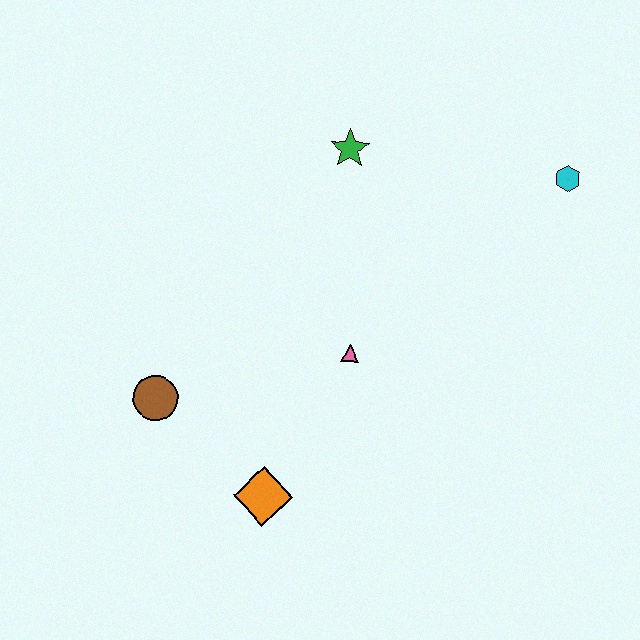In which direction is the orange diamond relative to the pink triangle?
The orange diamond is below the pink triangle.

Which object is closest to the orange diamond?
The brown circle is closest to the orange diamond.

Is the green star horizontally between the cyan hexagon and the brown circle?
Yes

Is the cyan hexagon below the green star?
Yes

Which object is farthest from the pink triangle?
The cyan hexagon is farthest from the pink triangle.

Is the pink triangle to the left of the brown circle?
No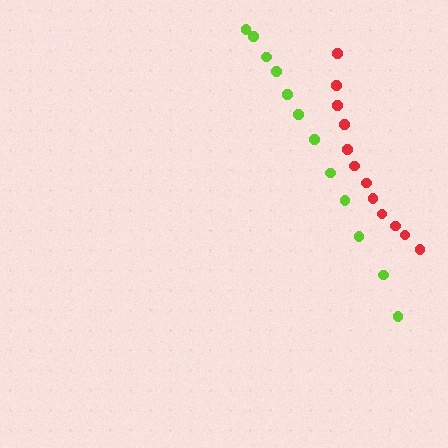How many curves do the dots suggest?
There are 2 distinct paths.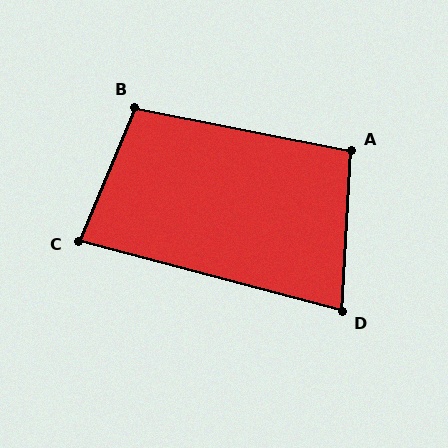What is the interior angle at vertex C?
Approximately 82 degrees (acute).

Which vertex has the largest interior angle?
B, at approximately 101 degrees.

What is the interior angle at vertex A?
Approximately 98 degrees (obtuse).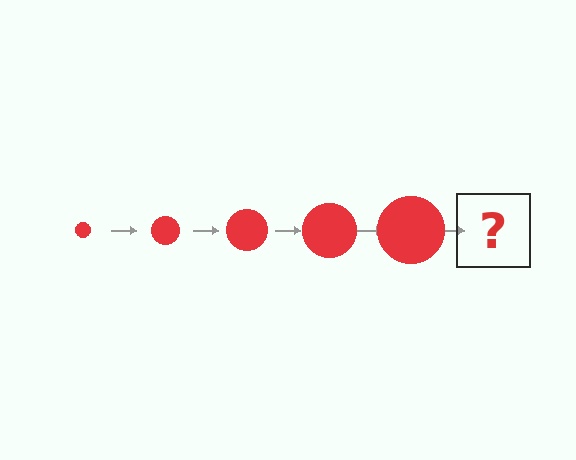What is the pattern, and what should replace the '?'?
The pattern is that the circle gets progressively larger each step. The '?' should be a red circle, larger than the previous one.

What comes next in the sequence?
The next element should be a red circle, larger than the previous one.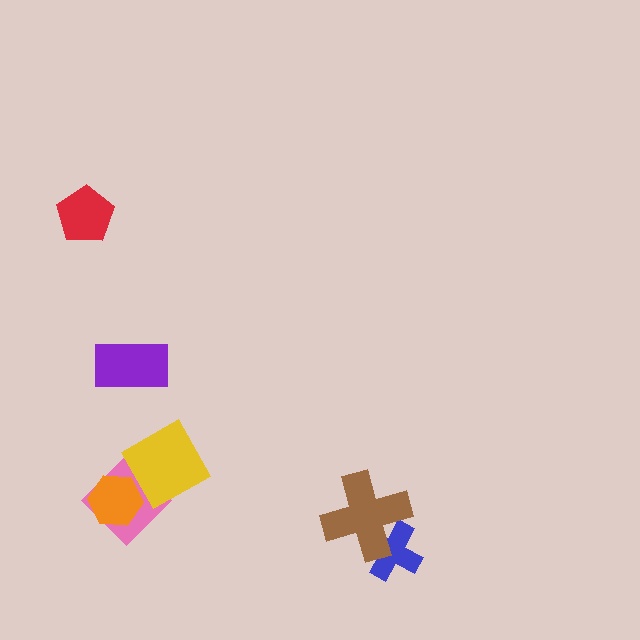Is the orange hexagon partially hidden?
No, no other shape covers it.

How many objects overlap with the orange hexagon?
2 objects overlap with the orange hexagon.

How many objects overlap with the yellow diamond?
2 objects overlap with the yellow diamond.